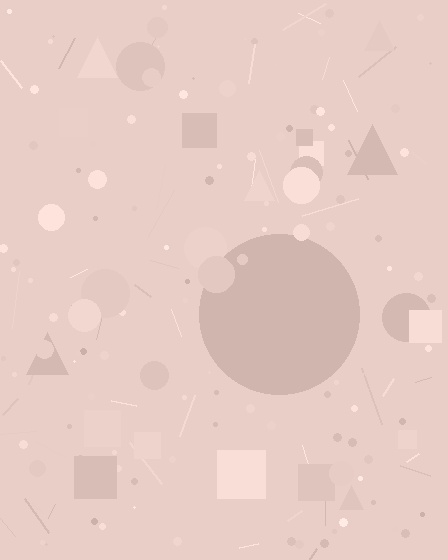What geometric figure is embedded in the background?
A circle is embedded in the background.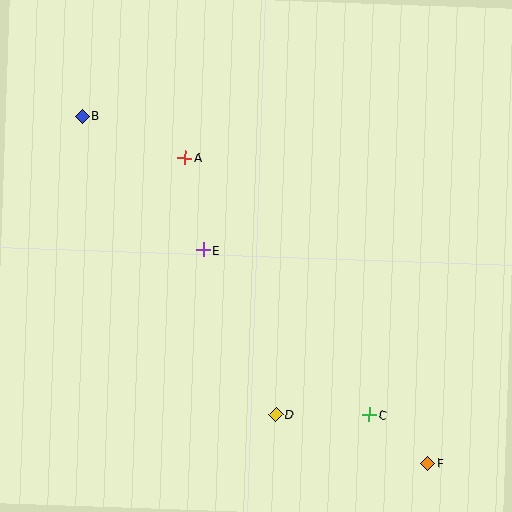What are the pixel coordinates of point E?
Point E is at (203, 250).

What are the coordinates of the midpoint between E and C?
The midpoint between E and C is at (286, 333).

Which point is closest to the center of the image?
Point E at (203, 250) is closest to the center.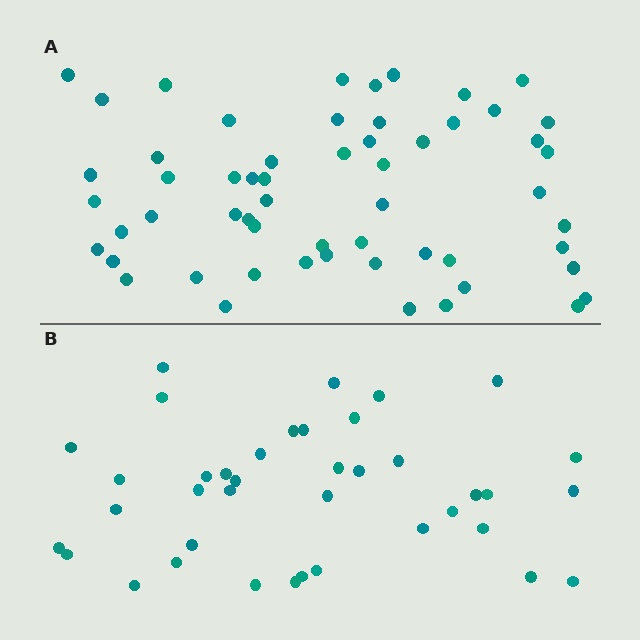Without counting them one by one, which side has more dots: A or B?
Region A (the top region) has more dots.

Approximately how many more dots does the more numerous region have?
Region A has approximately 20 more dots than region B.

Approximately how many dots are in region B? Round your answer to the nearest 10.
About 40 dots. (The exact count is 39, which rounds to 40.)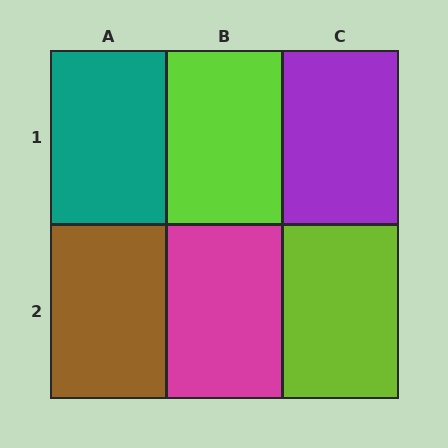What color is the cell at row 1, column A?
Teal.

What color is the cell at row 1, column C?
Purple.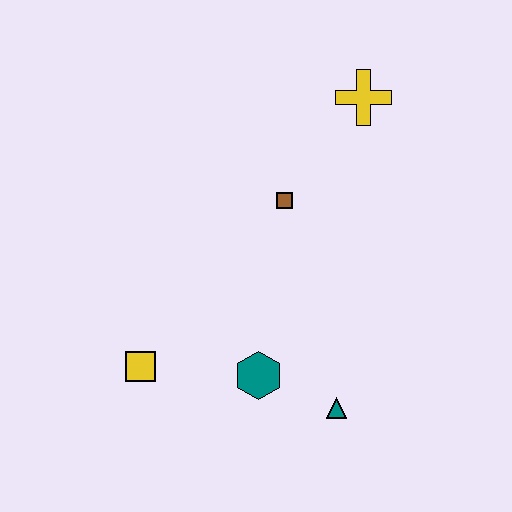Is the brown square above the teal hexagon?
Yes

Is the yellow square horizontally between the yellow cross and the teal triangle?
No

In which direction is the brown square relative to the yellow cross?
The brown square is below the yellow cross.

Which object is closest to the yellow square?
The teal hexagon is closest to the yellow square.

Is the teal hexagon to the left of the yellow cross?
Yes